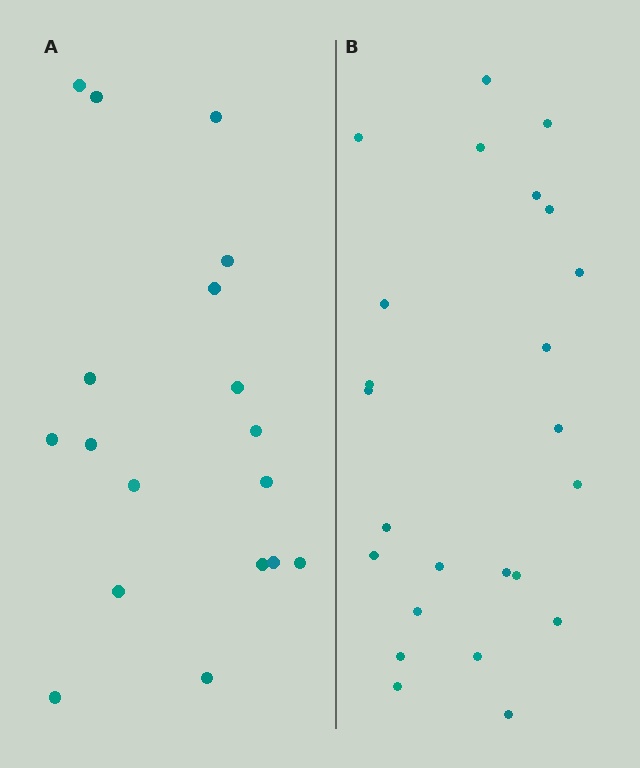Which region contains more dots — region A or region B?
Region B (the right region) has more dots.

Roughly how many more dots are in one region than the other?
Region B has about 6 more dots than region A.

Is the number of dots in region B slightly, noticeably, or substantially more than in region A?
Region B has noticeably more, but not dramatically so. The ratio is roughly 1.3 to 1.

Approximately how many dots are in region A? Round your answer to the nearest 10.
About 20 dots. (The exact count is 18, which rounds to 20.)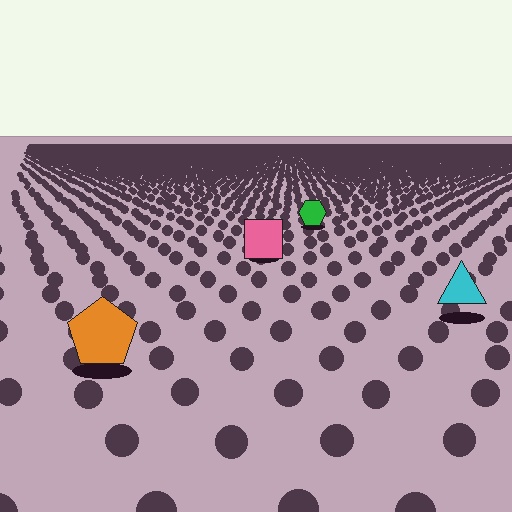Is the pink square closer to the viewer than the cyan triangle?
No. The cyan triangle is closer — you can tell from the texture gradient: the ground texture is coarser near it.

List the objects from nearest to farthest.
From nearest to farthest: the orange pentagon, the cyan triangle, the pink square, the green hexagon.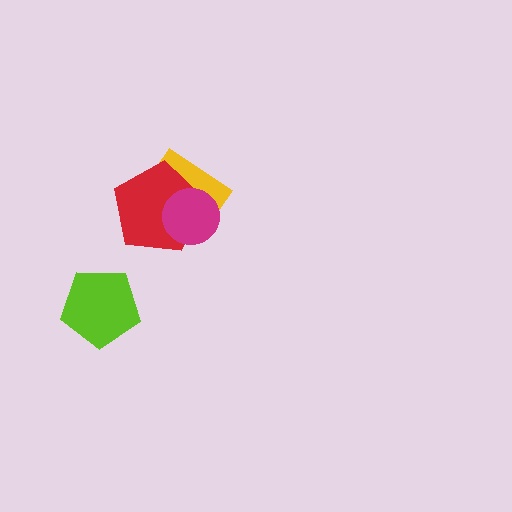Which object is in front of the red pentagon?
The magenta circle is in front of the red pentagon.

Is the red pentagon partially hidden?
Yes, it is partially covered by another shape.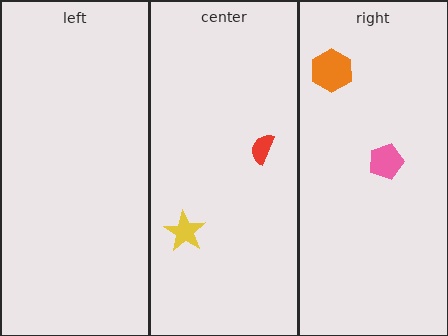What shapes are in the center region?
The red semicircle, the yellow star.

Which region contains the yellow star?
The center region.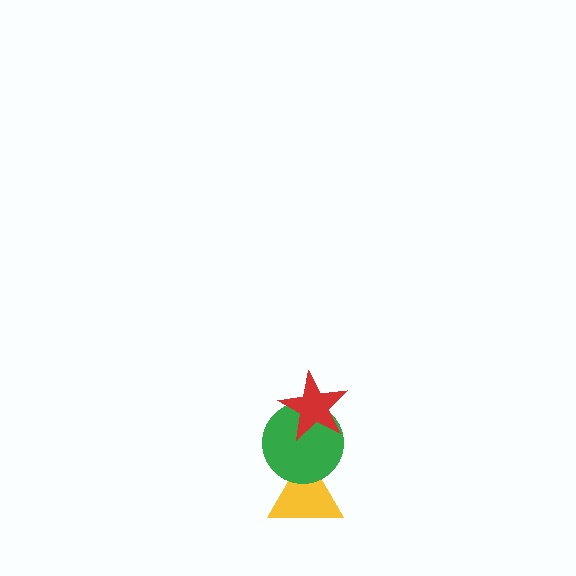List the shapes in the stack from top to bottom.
From top to bottom: the red star, the green circle, the yellow triangle.